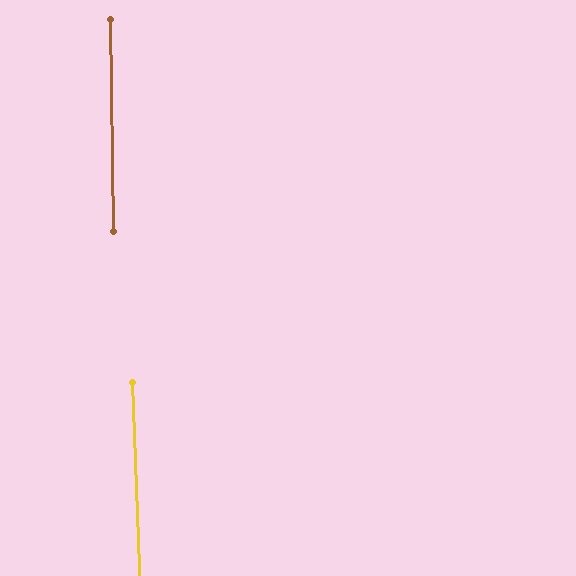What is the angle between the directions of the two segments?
Approximately 2 degrees.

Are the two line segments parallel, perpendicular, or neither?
Parallel — their directions differ by only 1.7°.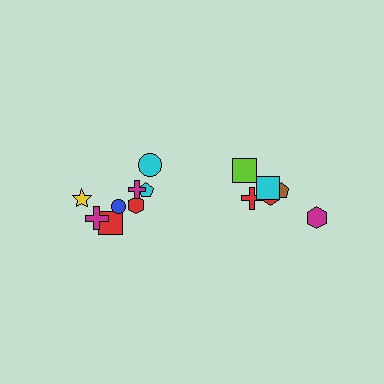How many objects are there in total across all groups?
There are 14 objects.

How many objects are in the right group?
There are 6 objects.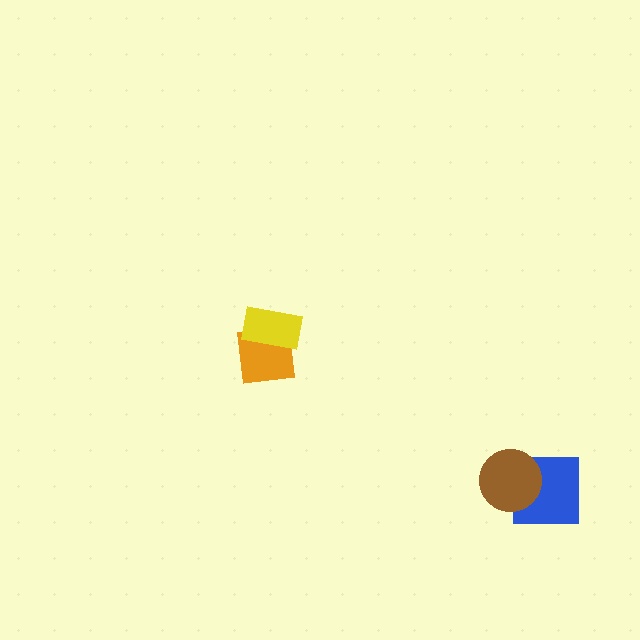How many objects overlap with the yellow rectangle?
1 object overlaps with the yellow rectangle.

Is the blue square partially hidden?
Yes, it is partially covered by another shape.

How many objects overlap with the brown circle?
1 object overlaps with the brown circle.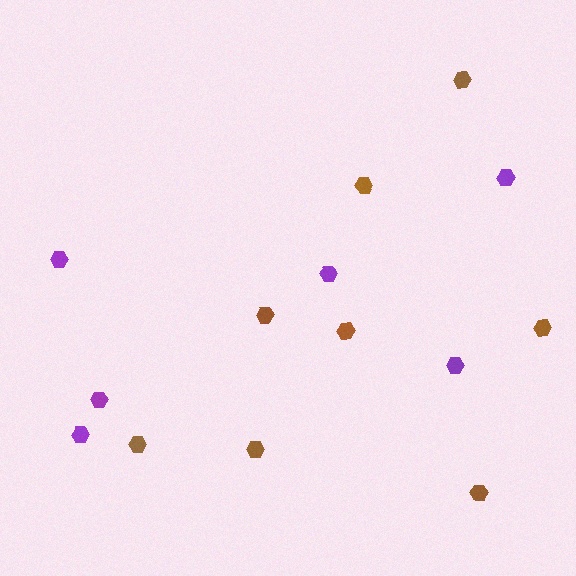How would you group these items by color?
There are 2 groups: one group of brown hexagons (8) and one group of purple hexagons (6).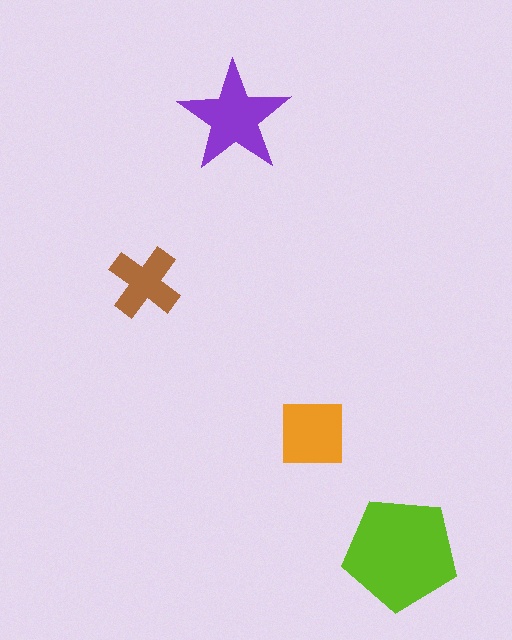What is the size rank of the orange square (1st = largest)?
3rd.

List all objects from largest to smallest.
The lime pentagon, the purple star, the orange square, the brown cross.